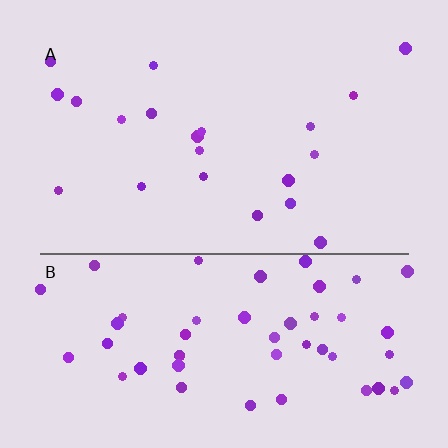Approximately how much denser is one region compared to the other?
Approximately 2.6× — region B over region A.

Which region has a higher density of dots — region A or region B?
B (the bottom).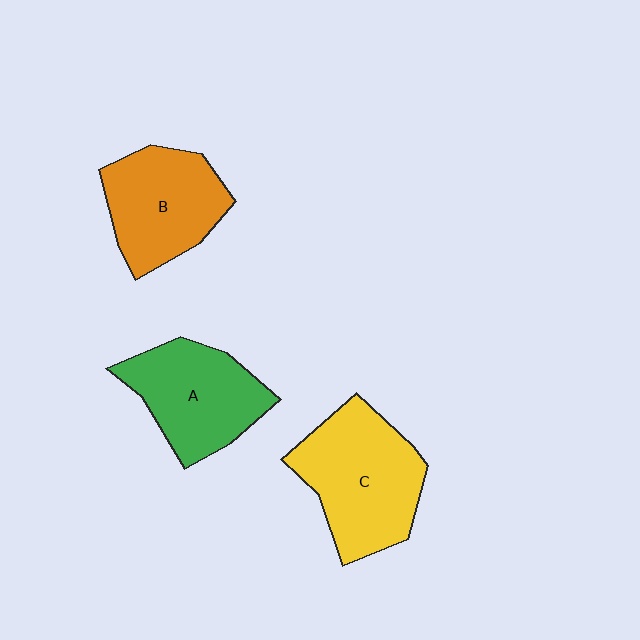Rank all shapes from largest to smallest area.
From largest to smallest: C (yellow), A (green), B (orange).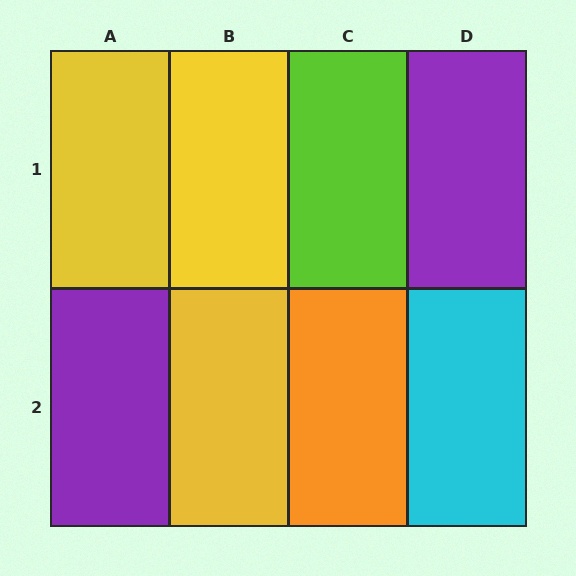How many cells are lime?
1 cell is lime.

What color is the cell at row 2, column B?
Yellow.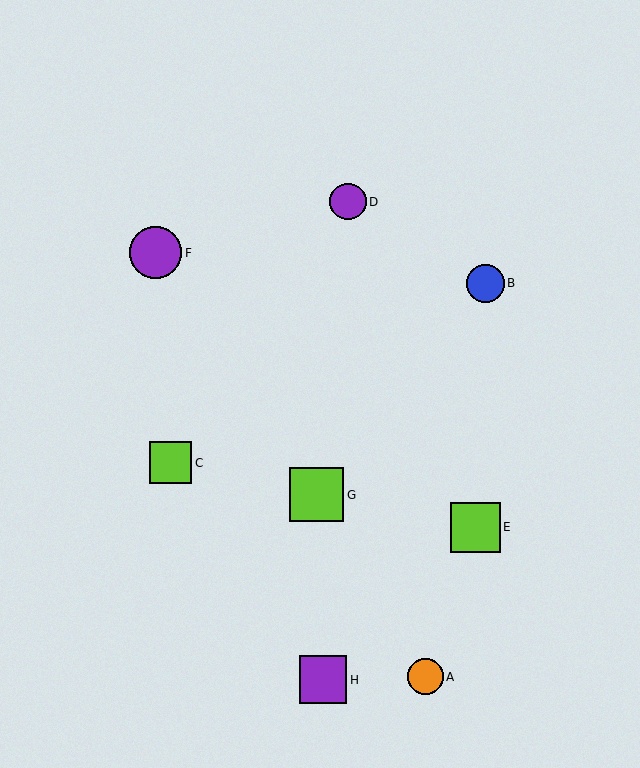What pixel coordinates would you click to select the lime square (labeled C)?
Click at (171, 463) to select the lime square C.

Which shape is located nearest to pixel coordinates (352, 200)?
The purple circle (labeled D) at (348, 202) is nearest to that location.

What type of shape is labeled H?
Shape H is a purple square.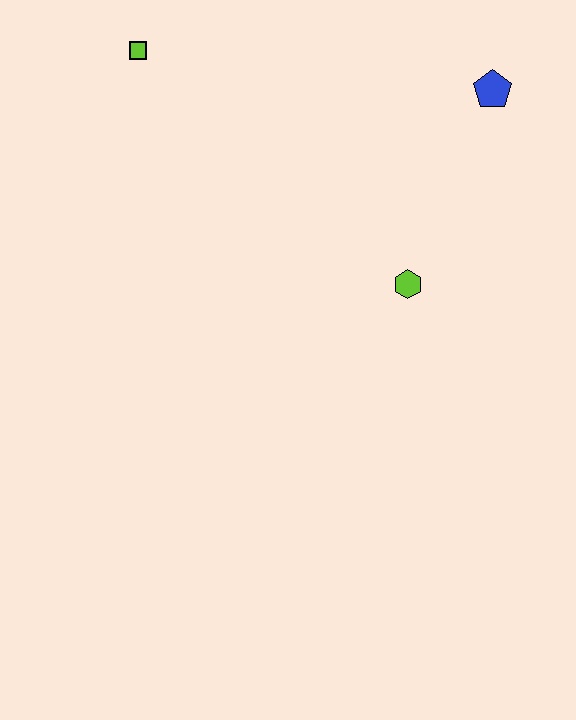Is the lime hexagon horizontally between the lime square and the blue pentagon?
Yes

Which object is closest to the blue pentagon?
The lime hexagon is closest to the blue pentagon.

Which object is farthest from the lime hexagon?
The lime square is farthest from the lime hexagon.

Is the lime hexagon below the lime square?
Yes